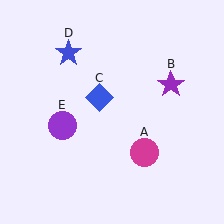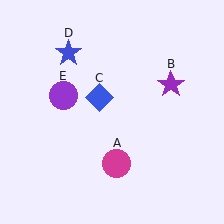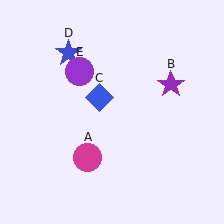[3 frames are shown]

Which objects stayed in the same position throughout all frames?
Purple star (object B) and blue diamond (object C) and blue star (object D) remained stationary.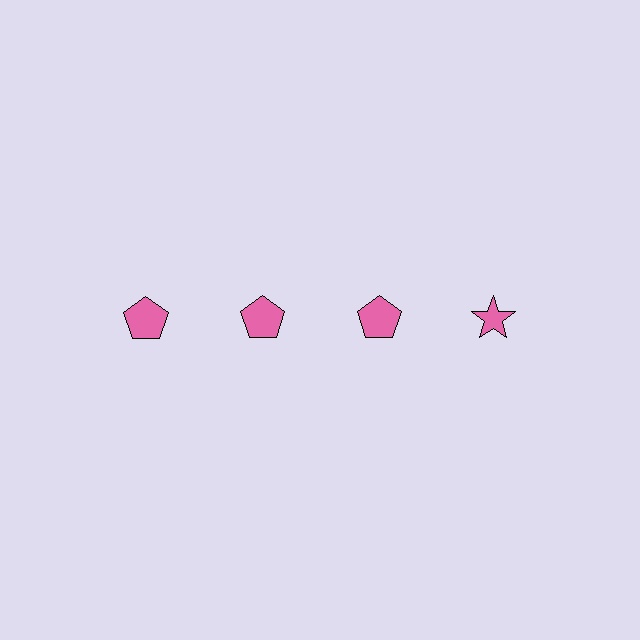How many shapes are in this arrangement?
There are 4 shapes arranged in a grid pattern.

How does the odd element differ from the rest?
It has a different shape: star instead of pentagon.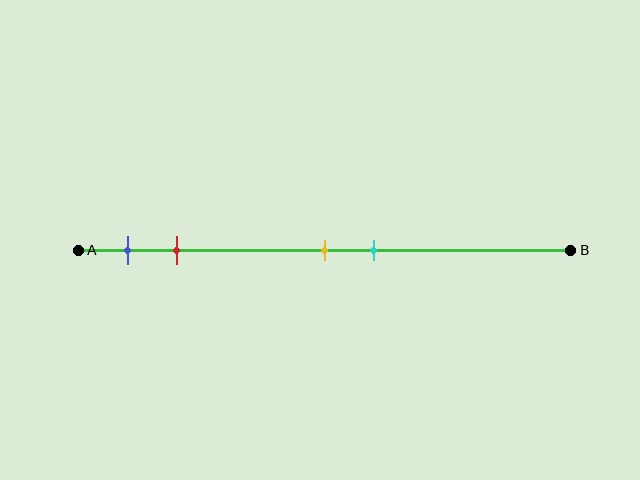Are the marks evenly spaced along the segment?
No, the marks are not evenly spaced.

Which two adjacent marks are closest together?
The yellow and cyan marks are the closest adjacent pair.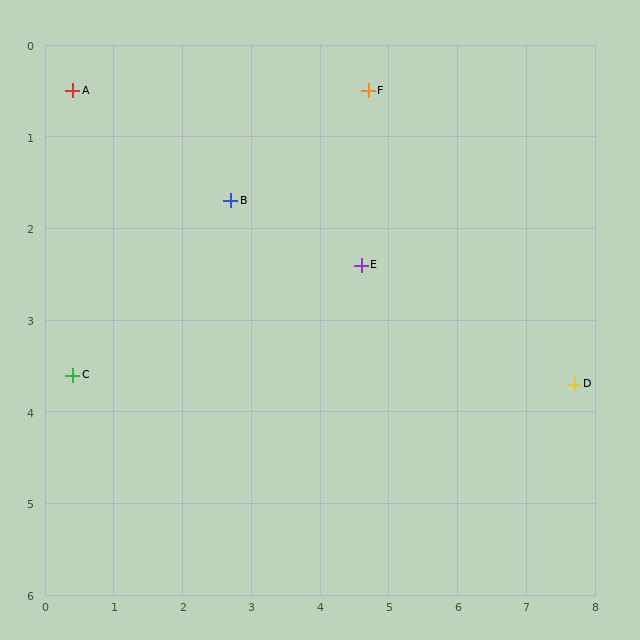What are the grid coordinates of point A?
Point A is at approximately (0.4, 0.5).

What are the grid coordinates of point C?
Point C is at approximately (0.4, 3.6).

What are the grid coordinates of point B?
Point B is at approximately (2.7, 1.7).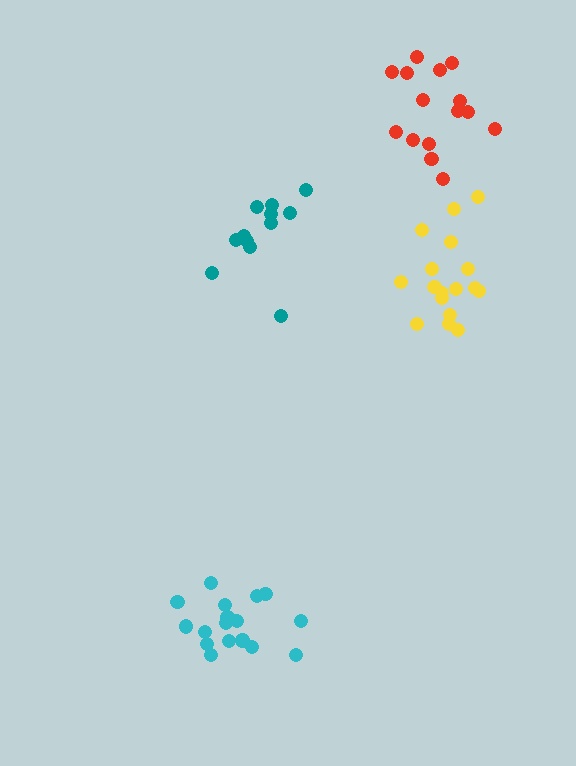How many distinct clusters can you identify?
There are 4 distinct clusters.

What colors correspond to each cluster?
The clusters are colored: cyan, yellow, teal, red.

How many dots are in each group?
Group 1: 18 dots, Group 2: 18 dots, Group 3: 12 dots, Group 4: 15 dots (63 total).